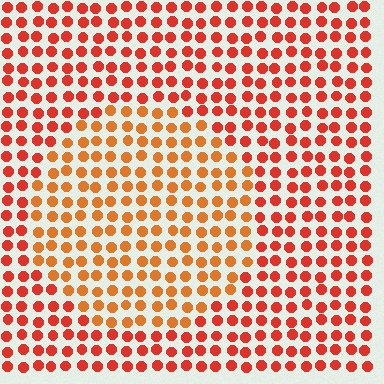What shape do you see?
I see a circle.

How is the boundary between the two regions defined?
The boundary is defined purely by a slight shift in hue (about 24 degrees). Spacing, size, and orientation are identical on both sides.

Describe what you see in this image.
The image is filled with small red elements in a uniform arrangement. A circle-shaped region is visible where the elements are tinted to a slightly different hue, forming a subtle color boundary.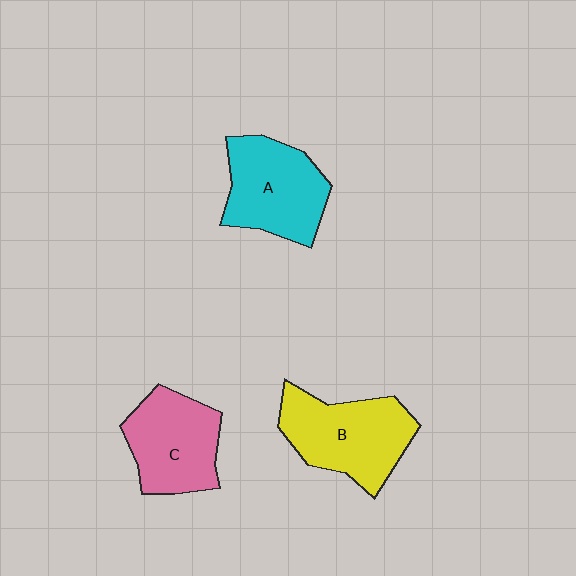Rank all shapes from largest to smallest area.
From largest to smallest: B (yellow), A (cyan), C (pink).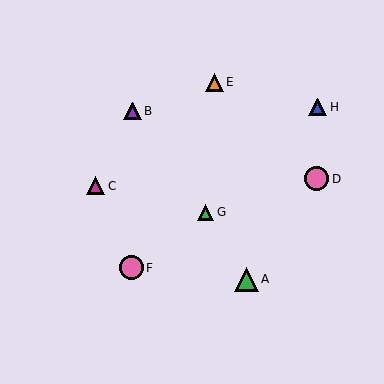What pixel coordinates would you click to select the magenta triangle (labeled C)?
Click at (96, 186) to select the magenta triangle C.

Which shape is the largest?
The green triangle (labeled A) is the largest.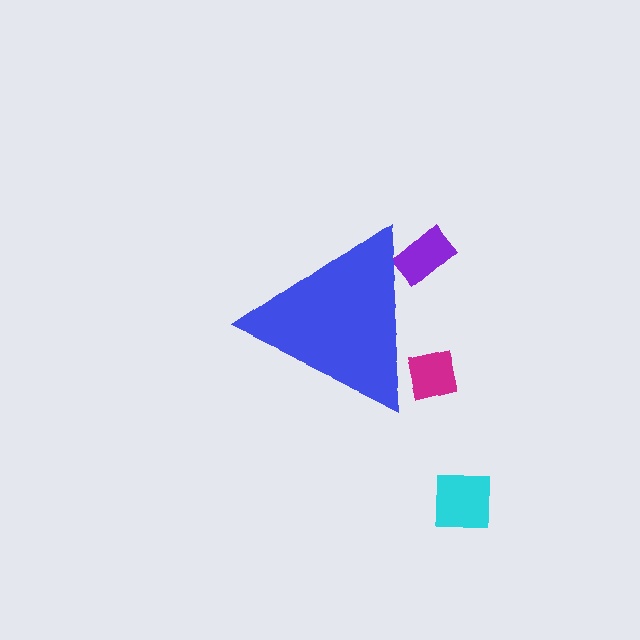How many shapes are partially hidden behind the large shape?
2 shapes are partially hidden.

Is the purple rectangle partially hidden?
Yes, the purple rectangle is partially hidden behind the blue triangle.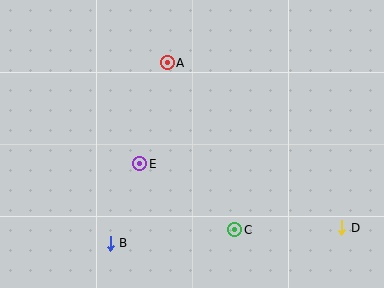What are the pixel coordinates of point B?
Point B is at (110, 243).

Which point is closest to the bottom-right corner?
Point D is closest to the bottom-right corner.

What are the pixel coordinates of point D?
Point D is at (342, 228).